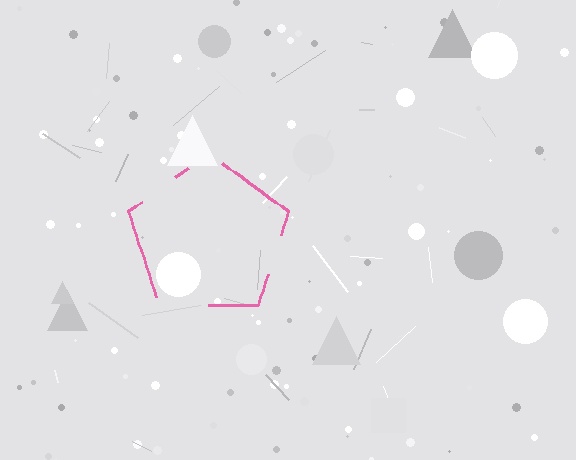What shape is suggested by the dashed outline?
The dashed outline suggests a pentagon.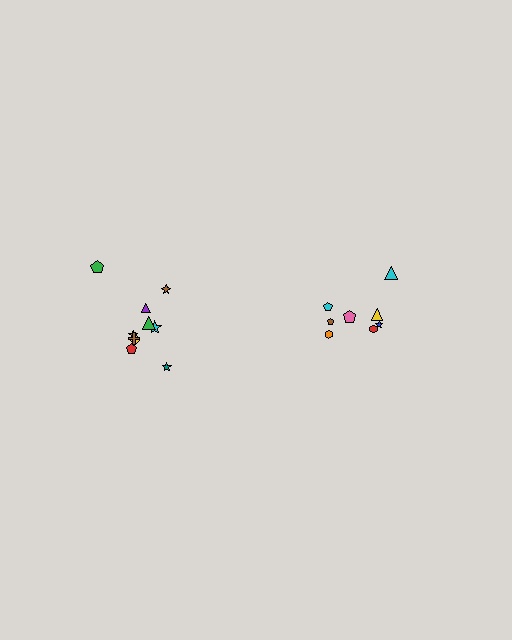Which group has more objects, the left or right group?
The left group.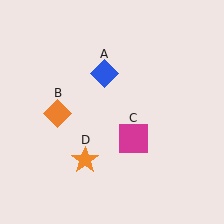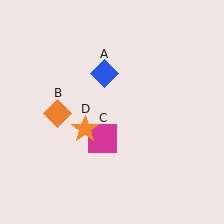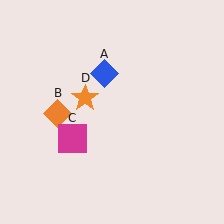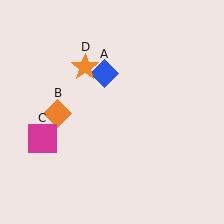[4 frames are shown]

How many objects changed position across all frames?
2 objects changed position: magenta square (object C), orange star (object D).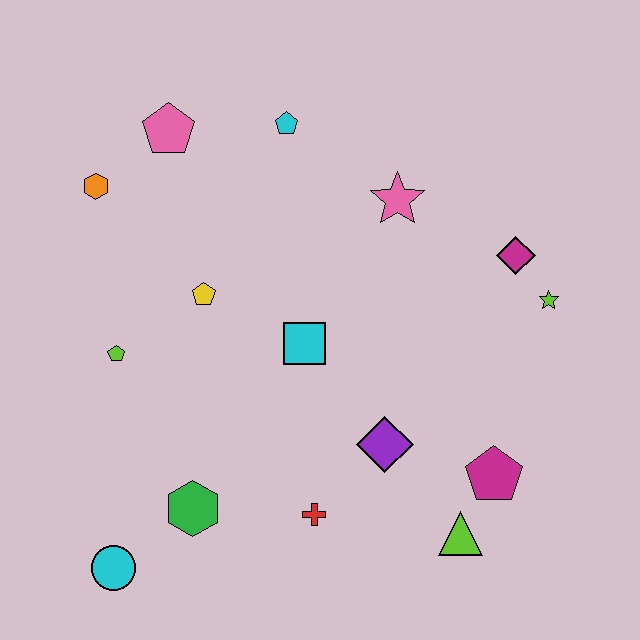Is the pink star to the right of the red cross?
Yes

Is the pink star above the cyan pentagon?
No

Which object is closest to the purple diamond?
The red cross is closest to the purple diamond.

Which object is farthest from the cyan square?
The cyan circle is farthest from the cyan square.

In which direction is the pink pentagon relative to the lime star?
The pink pentagon is to the left of the lime star.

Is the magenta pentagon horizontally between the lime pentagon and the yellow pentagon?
No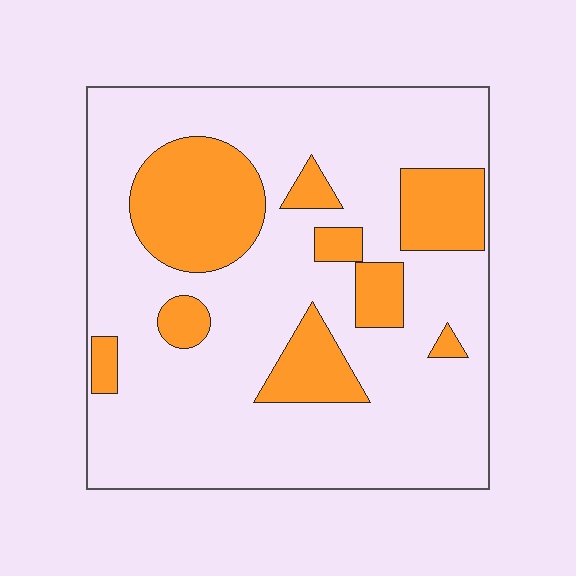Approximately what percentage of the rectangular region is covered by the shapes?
Approximately 25%.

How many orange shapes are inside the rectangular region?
9.